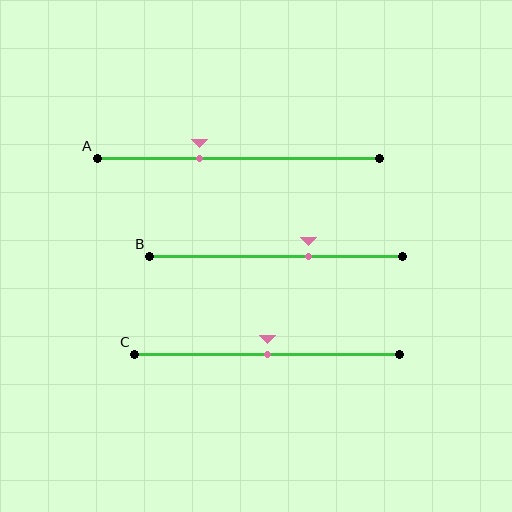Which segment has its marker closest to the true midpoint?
Segment C has its marker closest to the true midpoint.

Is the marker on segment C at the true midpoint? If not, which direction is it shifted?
Yes, the marker on segment C is at the true midpoint.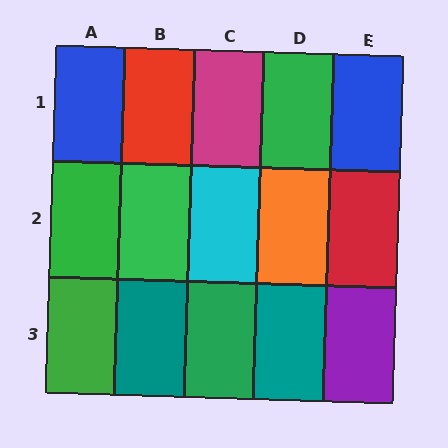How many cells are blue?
2 cells are blue.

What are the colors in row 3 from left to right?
Green, teal, green, teal, purple.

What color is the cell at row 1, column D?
Green.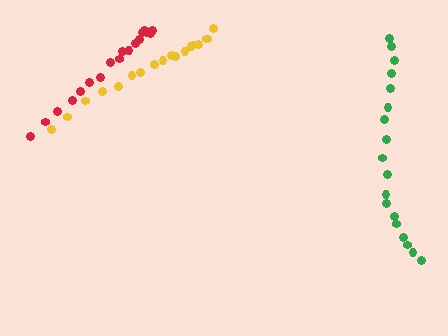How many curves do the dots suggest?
There are 3 distinct paths.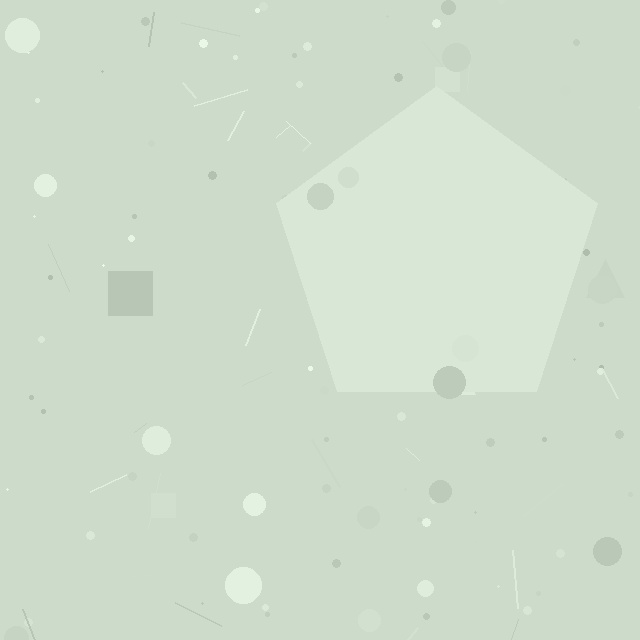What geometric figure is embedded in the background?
A pentagon is embedded in the background.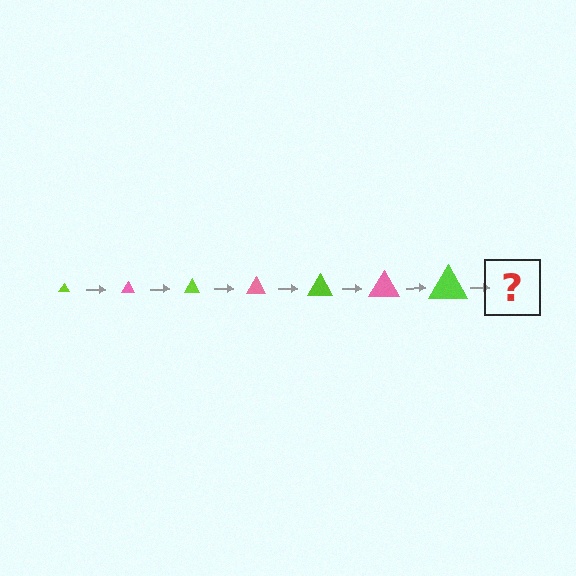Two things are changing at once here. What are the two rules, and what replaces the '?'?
The two rules are that the triangle grows larger each step and the color cycles through lime and pink. The '?' should be a pink triangle, larger than the previous one.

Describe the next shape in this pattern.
It should be a pink triangle, larger than the previous one.